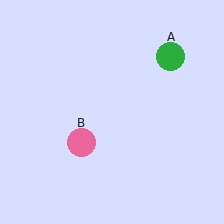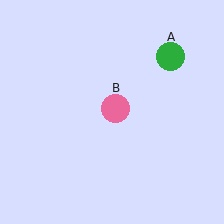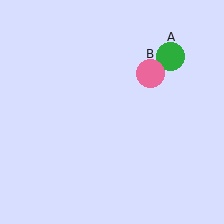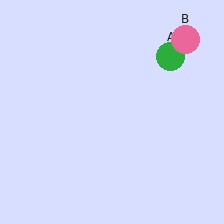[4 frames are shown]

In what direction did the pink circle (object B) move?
The pink circle (object B) moved up and to the right.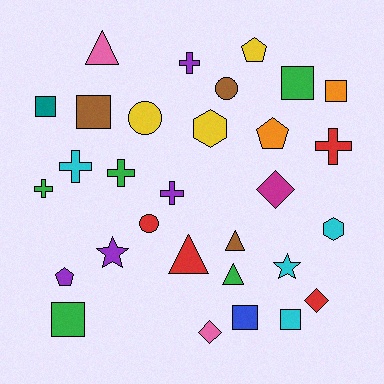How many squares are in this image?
There are 7 squares.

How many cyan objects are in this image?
There are 4 cyan objects.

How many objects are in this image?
There are 30 objects.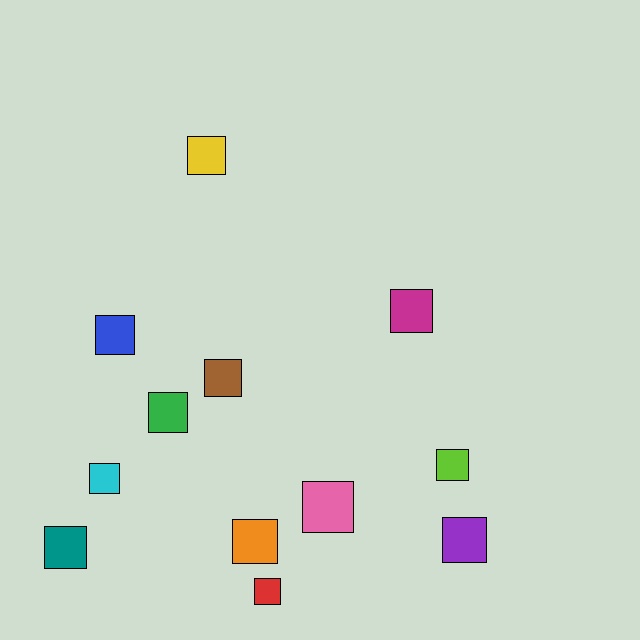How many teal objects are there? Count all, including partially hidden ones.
There is 1 teal object.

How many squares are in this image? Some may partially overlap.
There are 12 squares.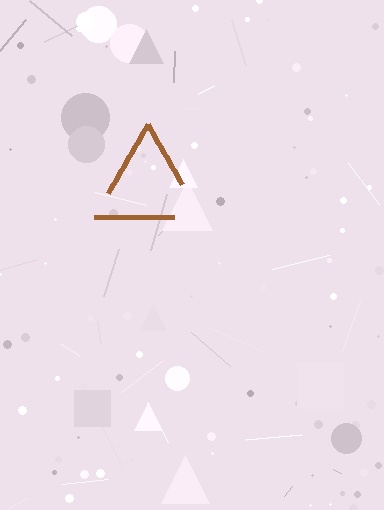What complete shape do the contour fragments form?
The contour fragments form a triangle.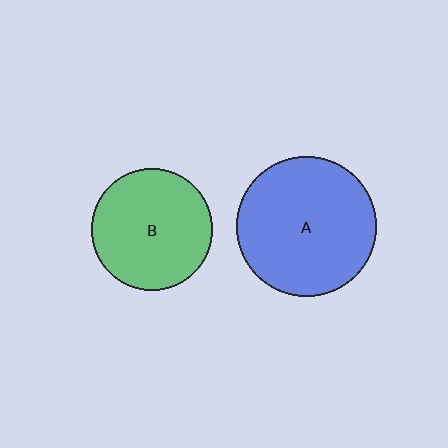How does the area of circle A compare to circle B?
Approximately 1.3 times.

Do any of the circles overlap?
No, none of the circles overlap.